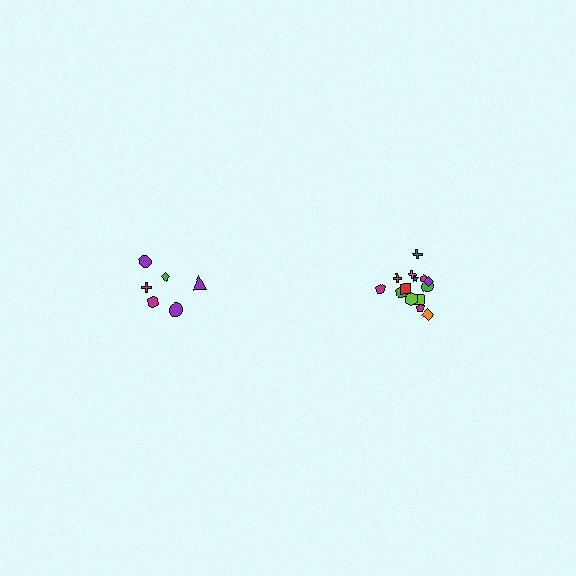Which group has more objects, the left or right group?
The right group.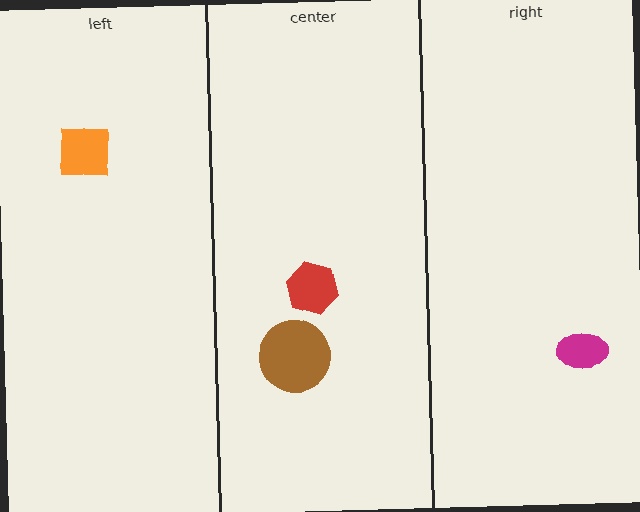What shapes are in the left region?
The orange square.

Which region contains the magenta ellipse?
The right region.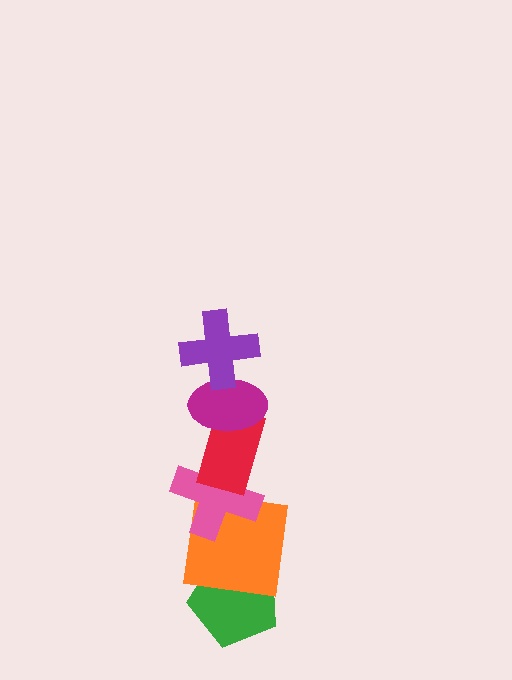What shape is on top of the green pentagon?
The orange square is on top of the green pentagon.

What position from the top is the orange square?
The orange square is 5th from the top.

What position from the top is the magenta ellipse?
The magenta ellipse is 2nd from the top.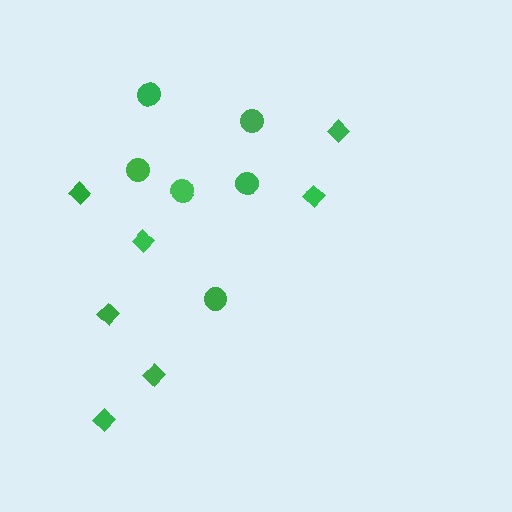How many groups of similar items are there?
There are 2 groups: one group of diamonds (7) and one group of circles (6).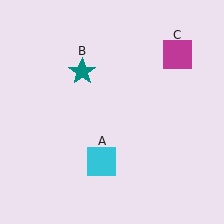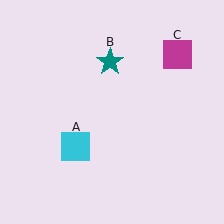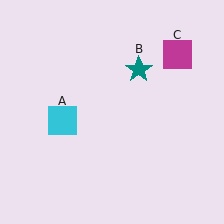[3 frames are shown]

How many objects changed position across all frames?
2 objects changed position: cyan square (object A), teal star (object B).